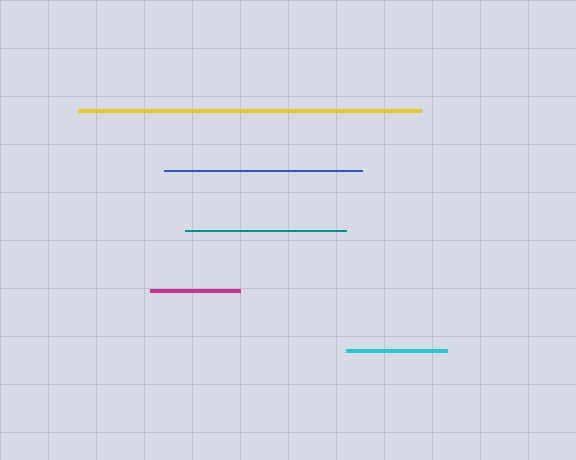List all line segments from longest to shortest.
From longest to shortest: yellow, blue, teal, cyan, magenta.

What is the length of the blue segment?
The blue segment is approximately 199 pixels long.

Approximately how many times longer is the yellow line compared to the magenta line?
The yellow line is approximately 3.8 times the length of the magenta line.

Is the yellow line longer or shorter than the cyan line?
The yellow line is longer than the cyan line.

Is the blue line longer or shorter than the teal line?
The blue line is longer than the teal line.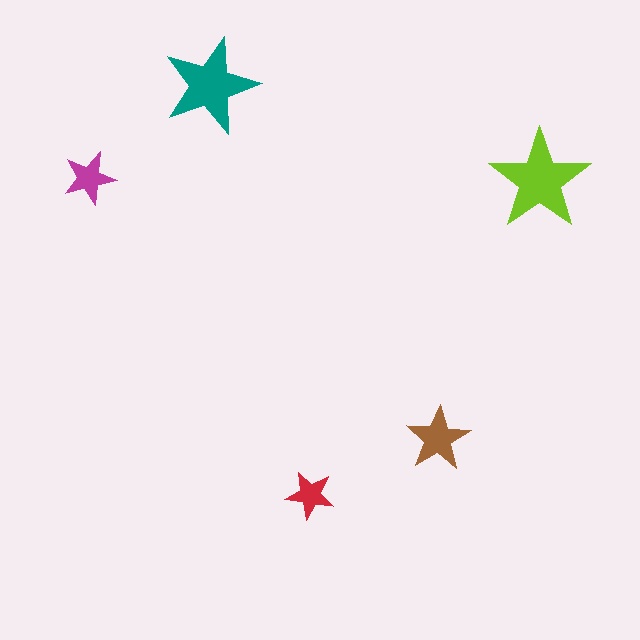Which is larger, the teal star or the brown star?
The teal one.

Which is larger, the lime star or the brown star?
The lime one.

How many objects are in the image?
There are 5 objects in the image.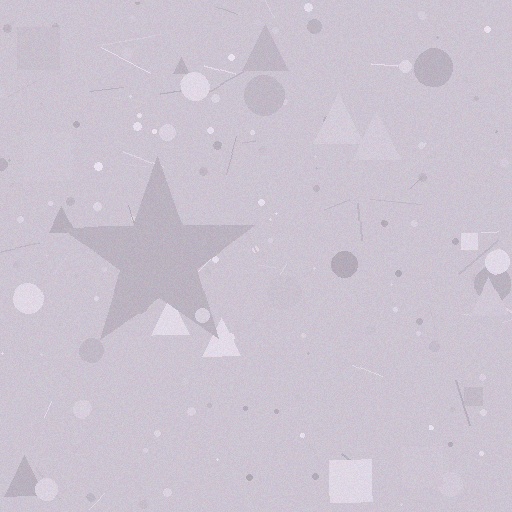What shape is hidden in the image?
A star is hidden in the image.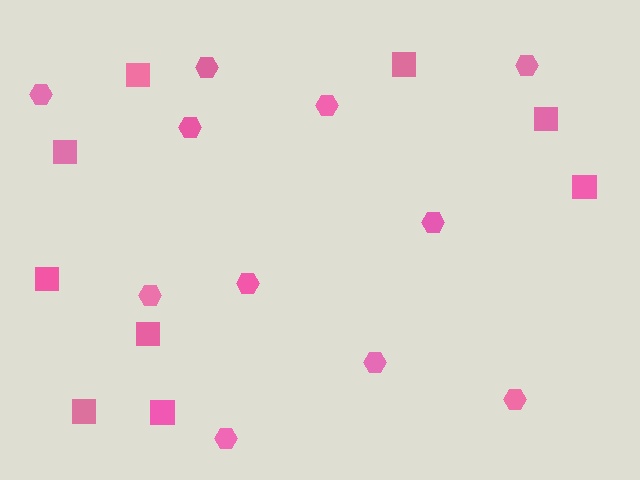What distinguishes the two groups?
There are 2 groups: one group of squares (9) and one group of hexagons (11).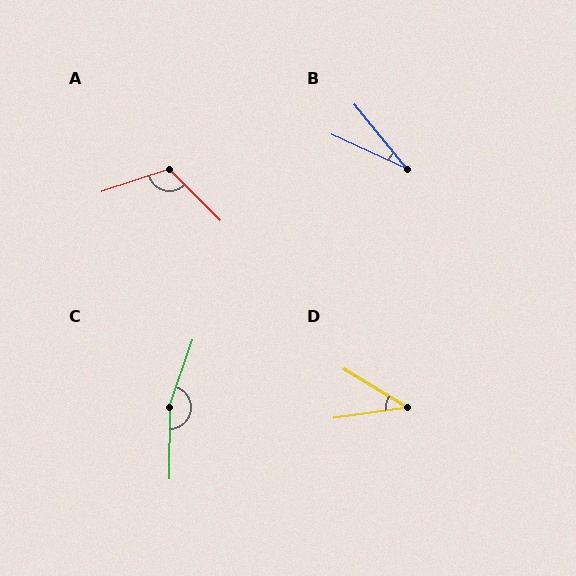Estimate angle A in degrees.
Approximately 117 degrees.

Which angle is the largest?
C, at approximately 161 degrees.